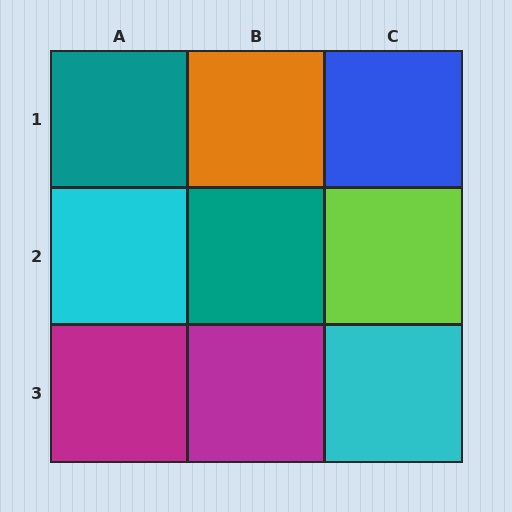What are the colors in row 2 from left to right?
Cyan, teal, lime.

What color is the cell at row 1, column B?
Orange.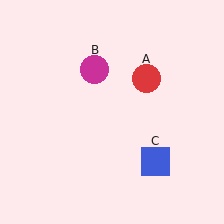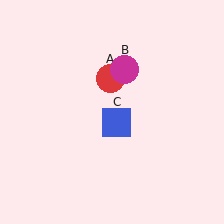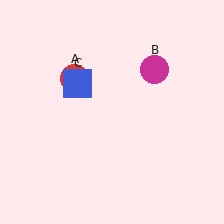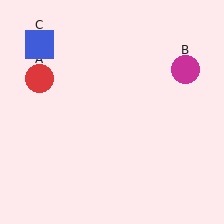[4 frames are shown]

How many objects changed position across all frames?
3 objects changed position: red circle (object A), magenta circle (object B), blue square (object C).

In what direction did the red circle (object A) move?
The red circle (object A) moved left.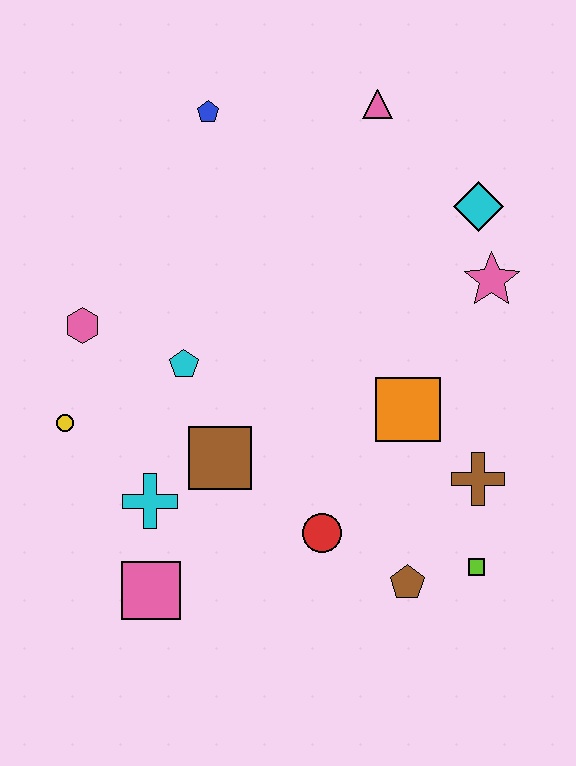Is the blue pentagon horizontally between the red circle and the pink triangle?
No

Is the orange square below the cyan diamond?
Yes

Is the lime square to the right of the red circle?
Yes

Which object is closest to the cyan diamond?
The pink star is closest to the cyan diamond.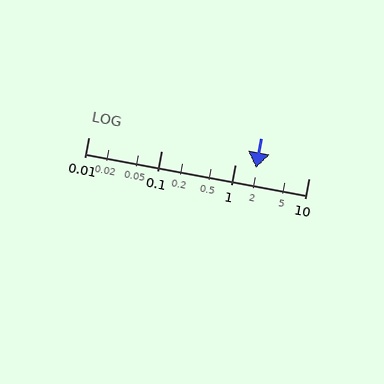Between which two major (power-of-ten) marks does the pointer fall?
The pointer is between 1 and 10.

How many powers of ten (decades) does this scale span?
The scale spans 3 decades, from 0.01 to 10.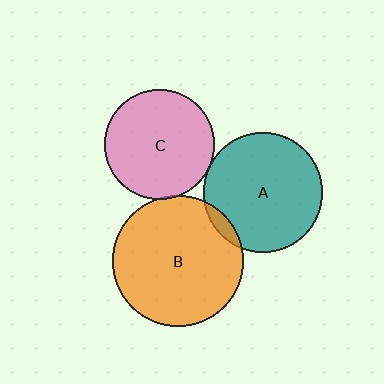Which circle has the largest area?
Circle B (orange).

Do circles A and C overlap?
Yes.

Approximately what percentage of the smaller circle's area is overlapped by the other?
Approximately 5%.